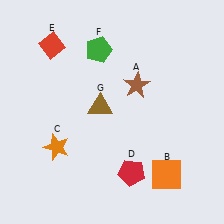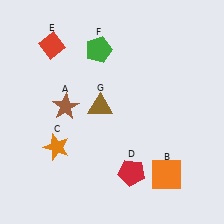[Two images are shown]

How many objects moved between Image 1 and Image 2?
1 object moved between the two images.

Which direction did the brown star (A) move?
The brown star (A) moved left.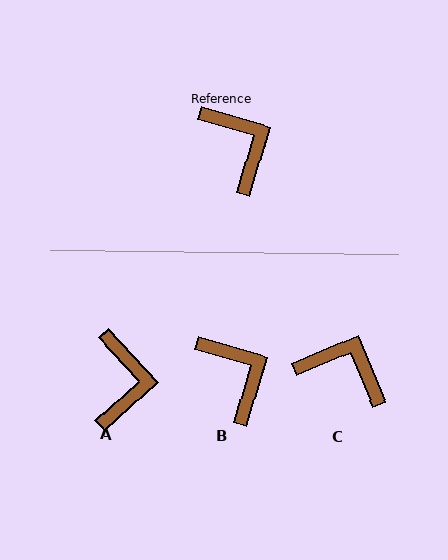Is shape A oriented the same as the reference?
No, it is off by about 31 degrees.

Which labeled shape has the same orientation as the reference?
B.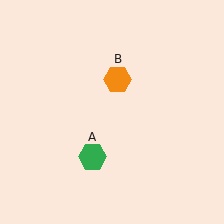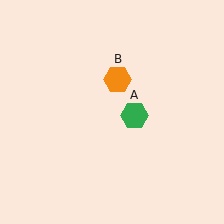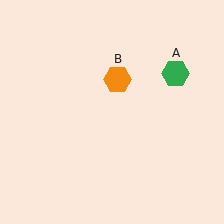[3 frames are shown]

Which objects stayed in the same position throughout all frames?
Orange hexagon (object B) remained stationary.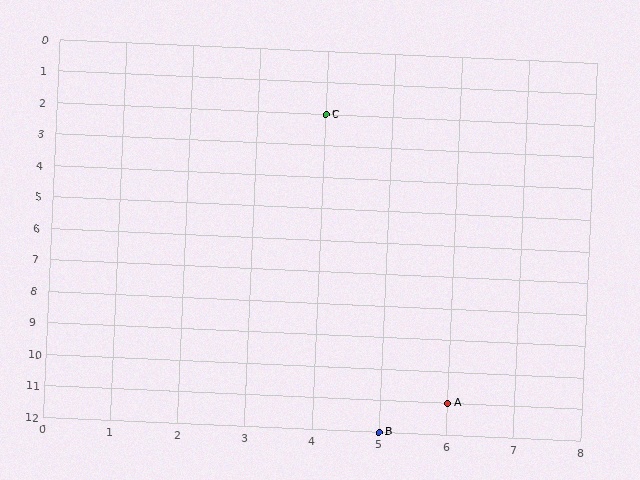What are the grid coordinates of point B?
Point B is at grid coordinates (5, 12).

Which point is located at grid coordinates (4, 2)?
Point C is at (4, 2).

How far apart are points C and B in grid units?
Points C and B are 1 column and 10 rows apart (about 10.0 grid units diagonally).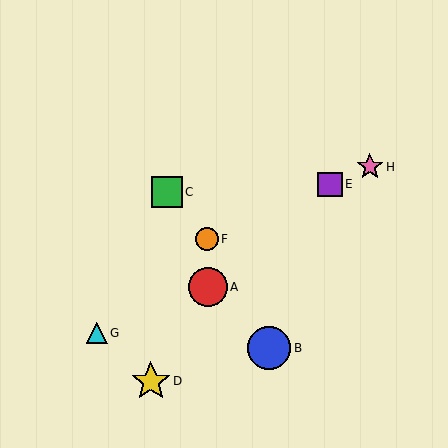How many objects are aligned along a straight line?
3 objects (E, F, H) are aligned along a straight line.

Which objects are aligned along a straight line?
Objects E, F, H are aligned along a straight line.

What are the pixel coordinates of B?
Object B is at (269, 348).